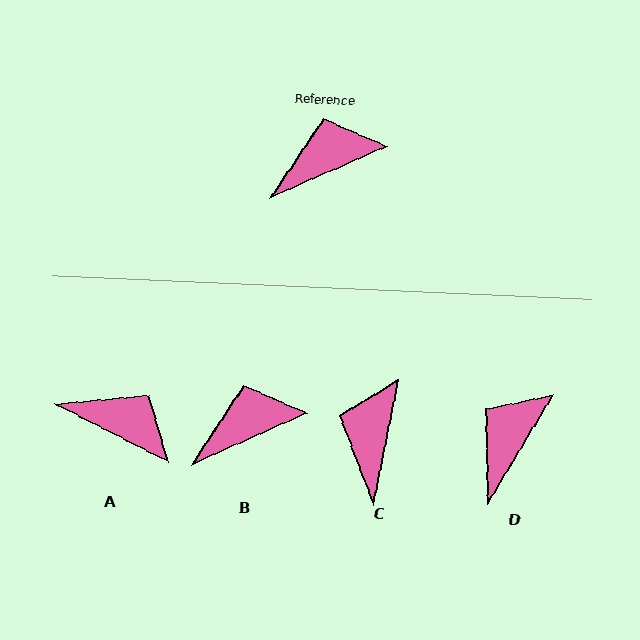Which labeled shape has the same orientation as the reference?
B.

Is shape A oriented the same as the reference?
No, it is off by about 51 degrees.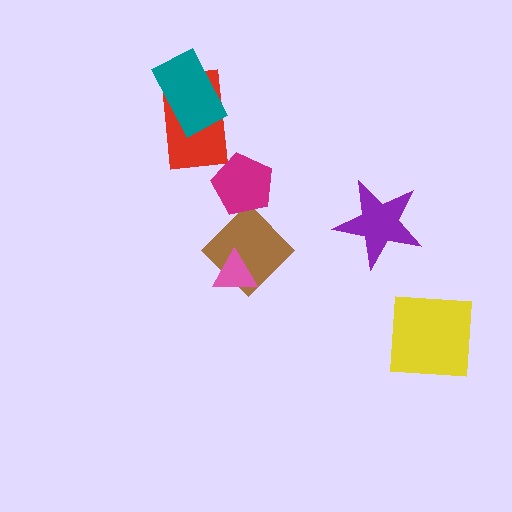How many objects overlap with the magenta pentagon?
1 object overlaps with the magenta pentagon.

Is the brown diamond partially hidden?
Yes, it is partially covered by another shape.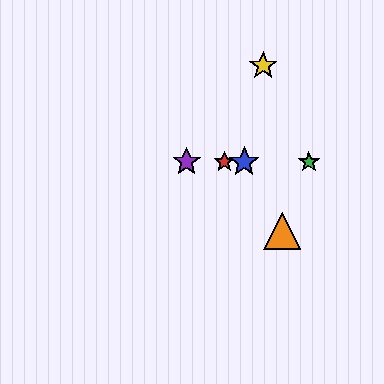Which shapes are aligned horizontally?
The red star, the blue star, the green star, the purple star are aligned horizontally.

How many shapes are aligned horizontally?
4 shapes (the red star, the blue star, the green star, the purple star) are aligned horizontally.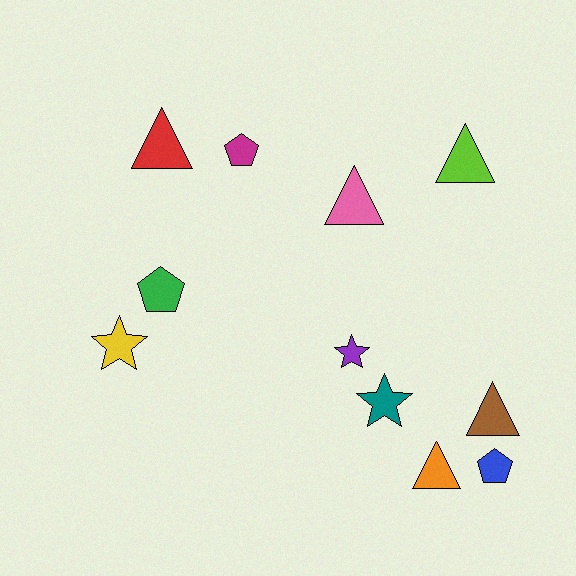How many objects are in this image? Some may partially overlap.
There are 11 objects.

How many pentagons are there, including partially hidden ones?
There are 3 pentagons.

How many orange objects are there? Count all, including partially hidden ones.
There is 1 orange object.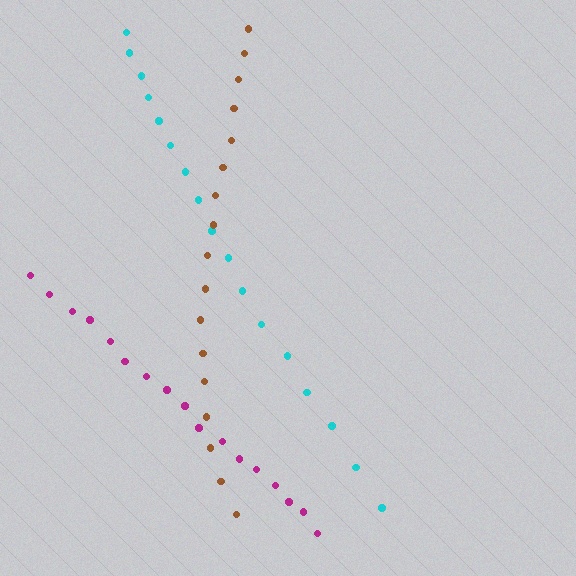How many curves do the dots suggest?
There are 3 distinct paths.